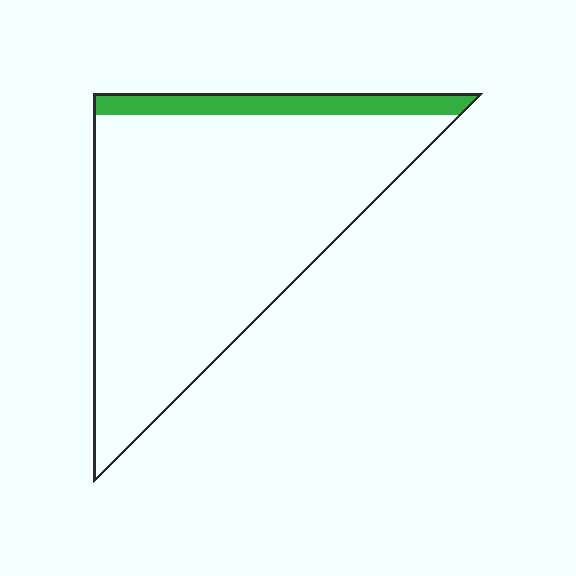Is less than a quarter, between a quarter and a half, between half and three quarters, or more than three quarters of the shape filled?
Less than a quarter.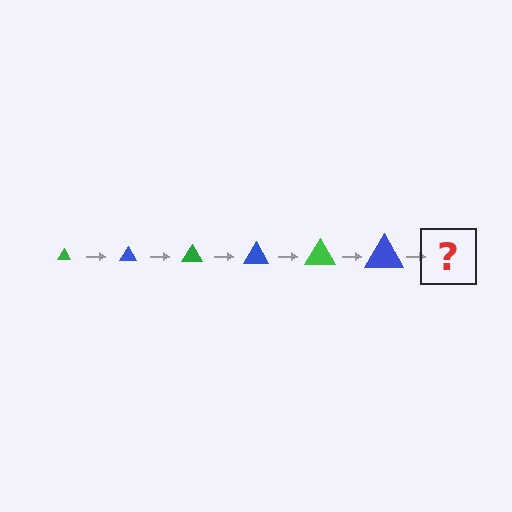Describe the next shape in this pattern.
It should be a green triangle, larger than the previous one.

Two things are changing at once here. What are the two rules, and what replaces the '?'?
The two rules are that the triangle grows larger each step and the color cycles through green and blue. The '?' should be a green triangle, larger than the previous one.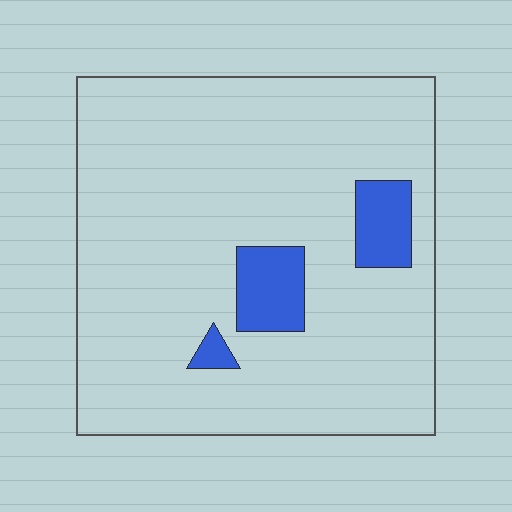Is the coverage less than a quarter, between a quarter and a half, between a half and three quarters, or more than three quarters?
Less than a quarter.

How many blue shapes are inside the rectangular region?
3.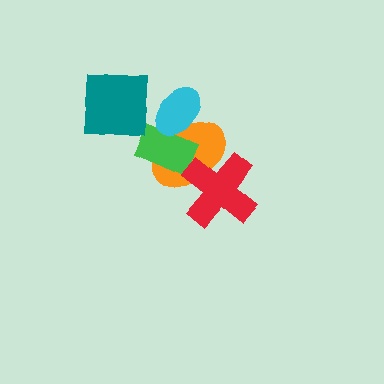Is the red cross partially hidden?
No, no other shape covers it.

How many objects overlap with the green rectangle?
2 objects overlap with the green rectangle.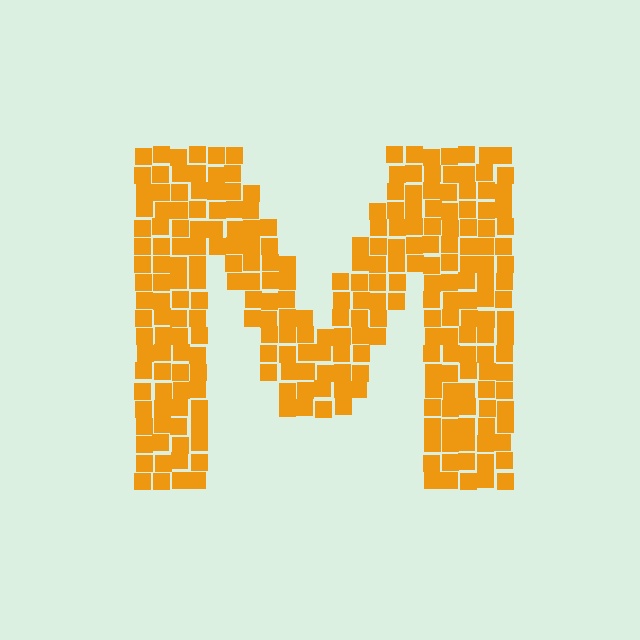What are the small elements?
The small elements are squares.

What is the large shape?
The large shape is the letter M.